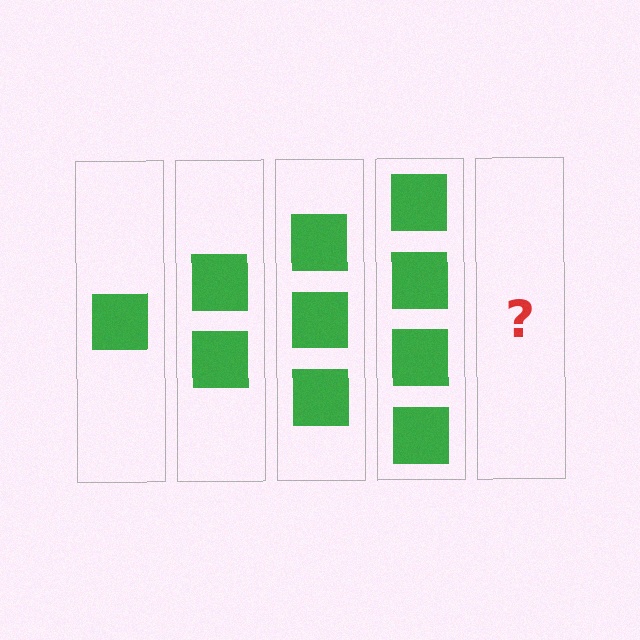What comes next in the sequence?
The next element should be 5 squares.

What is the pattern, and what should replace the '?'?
The pattern is that each step adds one more square. The '?' should be 5 squares.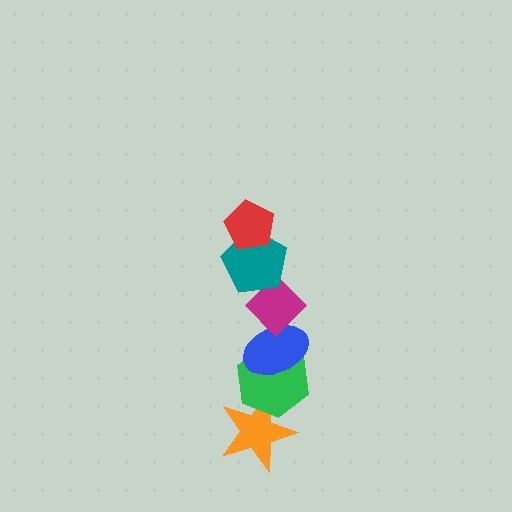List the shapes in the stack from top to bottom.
From top to bottom: the red pentagon, the teal pentagon, the magenta diamond, the blue ellipse, the green hexagon, the orange star.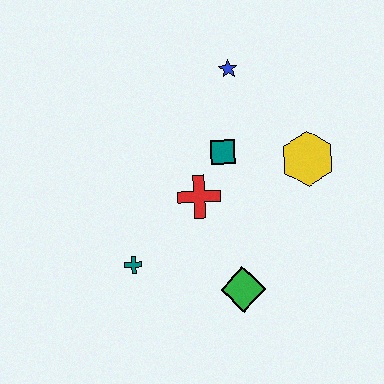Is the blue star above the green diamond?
Yes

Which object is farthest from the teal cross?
The blue star is farthest from the teal cross.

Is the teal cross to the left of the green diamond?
Yes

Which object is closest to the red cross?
The teal square is closest to the red cross.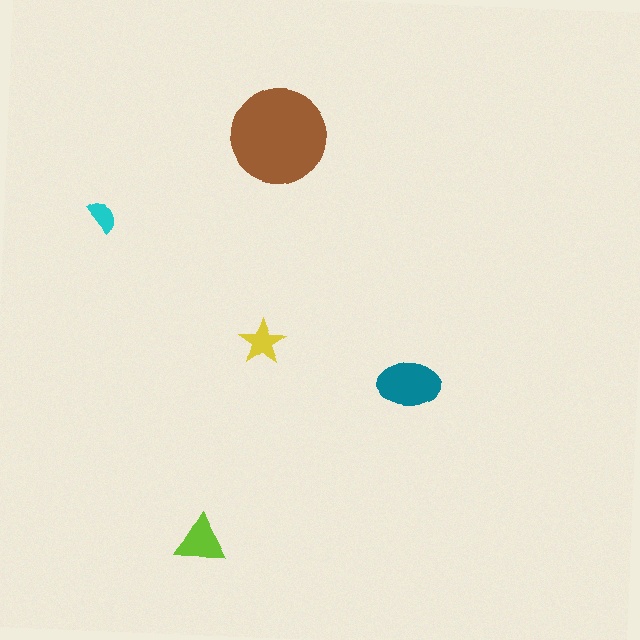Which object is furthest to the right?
The teal ellipse is rightmost.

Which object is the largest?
The brown circle.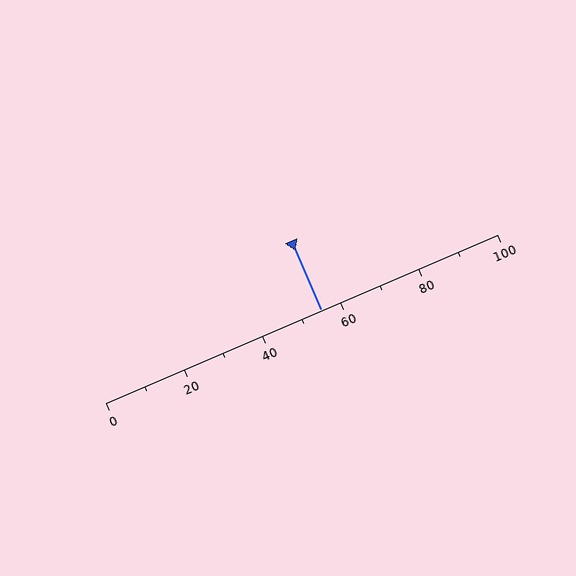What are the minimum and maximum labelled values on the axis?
The axis runs from 0 to 100.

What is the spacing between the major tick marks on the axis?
The major ticks are spaced 20 apart.